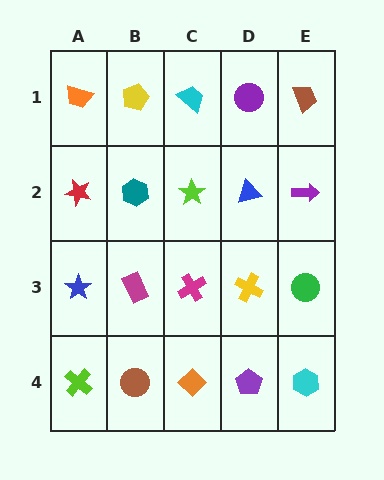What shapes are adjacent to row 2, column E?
A brown trapezoid (row 1, column E), a green circle (row 3, column E), a blue triangle (row 2, column D).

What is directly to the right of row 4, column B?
An orange diamond.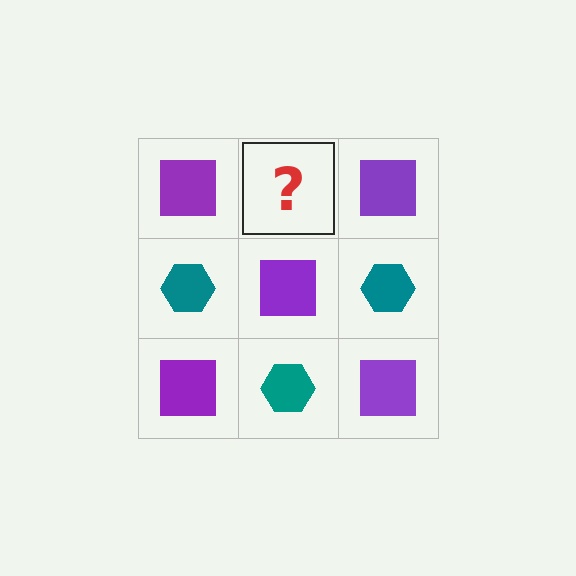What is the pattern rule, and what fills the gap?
The rule is that it alternates purple square and teal hexagon in a checkerboard pattern. The gap should be filled with a teal hexagon.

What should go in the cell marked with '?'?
The missing cell should contain a teal hexagon.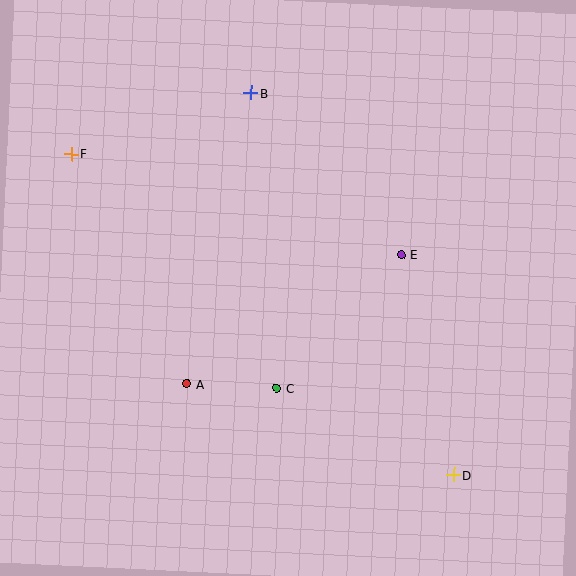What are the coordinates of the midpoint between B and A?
The midpoint between B and A is at (219, 238).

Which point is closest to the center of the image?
Point C at (277, 388) is closest to the center.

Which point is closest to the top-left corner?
Point F is closest to the top-left corner.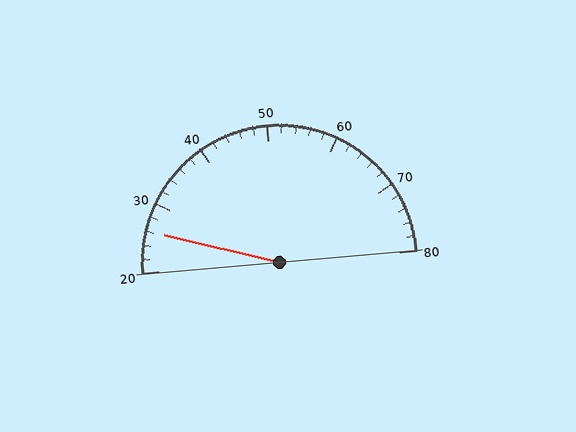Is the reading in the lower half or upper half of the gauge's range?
The reading is in the lower half of the range (20 to 80).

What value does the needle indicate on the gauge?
The needle indicates approximately 26.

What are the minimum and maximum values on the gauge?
The gauge ranges from 20 to 80.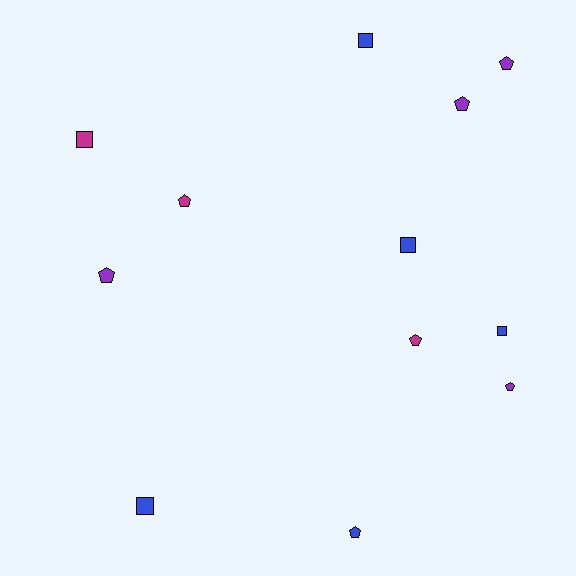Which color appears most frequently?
Blue, with 5 objects.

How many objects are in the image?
There are 12 objects.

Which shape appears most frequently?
Pentagon, with 7 objects.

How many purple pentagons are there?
There are 4 purple pentagons.